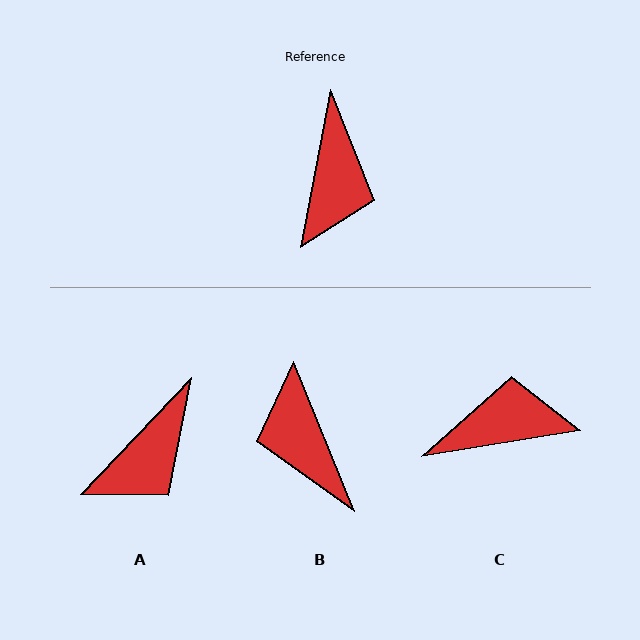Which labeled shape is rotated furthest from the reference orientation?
B, about 147 degrees away.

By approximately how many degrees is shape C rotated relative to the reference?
Approximately 110 degrees counter-clockwise.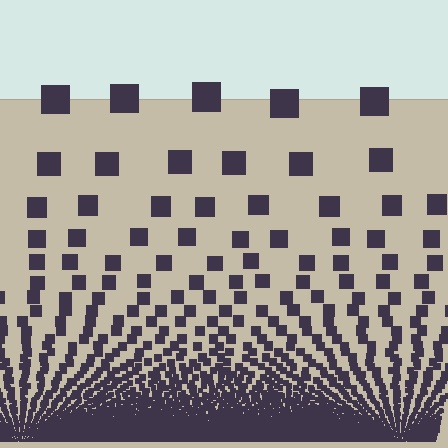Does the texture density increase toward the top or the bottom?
Density increases toward the bottom.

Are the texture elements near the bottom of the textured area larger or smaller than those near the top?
Smaller. The gradient is inverted — elements near the bottom are smaller and denser.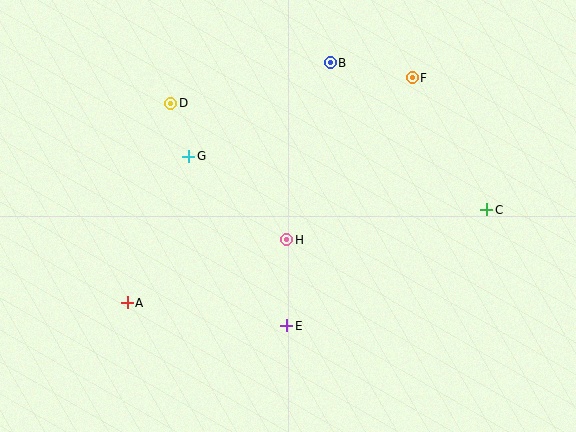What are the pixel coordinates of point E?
Point E is at (287, 326).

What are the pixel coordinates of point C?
Point C is at (487, 210).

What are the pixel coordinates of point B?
Point B is at (330, 63).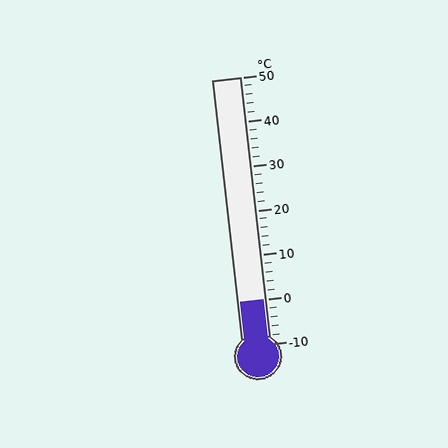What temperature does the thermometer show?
The thermometer shows approximately 0°C.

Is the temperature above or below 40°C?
The temperature is below 40°C.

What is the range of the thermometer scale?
The thermometer scale ranges from -10°C to 50°C.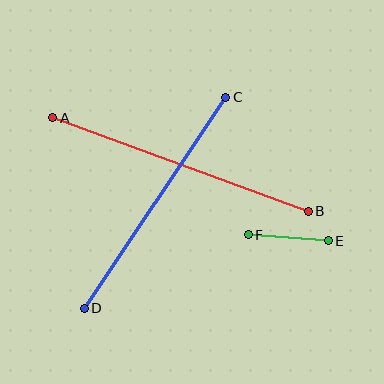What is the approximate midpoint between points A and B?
The midpoint is at approximately (181, 164) pixels.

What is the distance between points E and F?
The distance is approximately 81 pixels.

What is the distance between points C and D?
The distance is approximately 254 pixels.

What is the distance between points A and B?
The distance is approximately 272 pixels.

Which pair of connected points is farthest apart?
Points A and B are farthest apart.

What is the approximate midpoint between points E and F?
The midpoint is at approximately (288, 238) pixels.